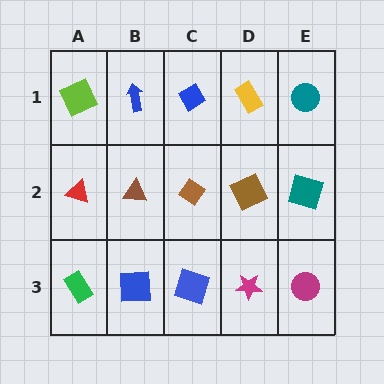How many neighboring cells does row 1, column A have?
2.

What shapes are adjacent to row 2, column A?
A lime square (row 1, column A), a green rectangle (row 3, column A), a brown triangle (row 2, column B).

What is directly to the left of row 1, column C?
A blue arrow.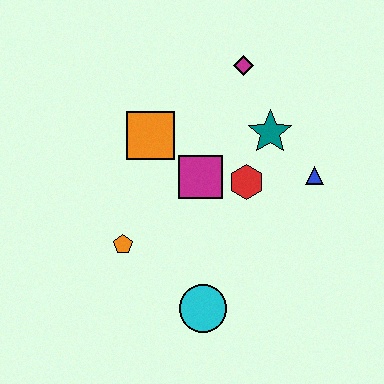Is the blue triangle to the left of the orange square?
No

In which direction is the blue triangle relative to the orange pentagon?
The blue triangle is to the right of the orange pentagon.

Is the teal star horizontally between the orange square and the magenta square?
No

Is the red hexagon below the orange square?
Yes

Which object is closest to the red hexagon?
The magenta square is closest to the red hexagon.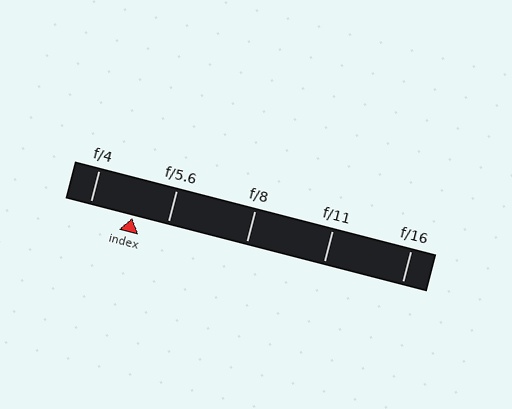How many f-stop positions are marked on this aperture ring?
There are 5 f-stop positions marked.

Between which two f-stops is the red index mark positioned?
The index mark is between f/4 and f/5.6.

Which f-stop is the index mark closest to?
The index mark is closest to f/5.6.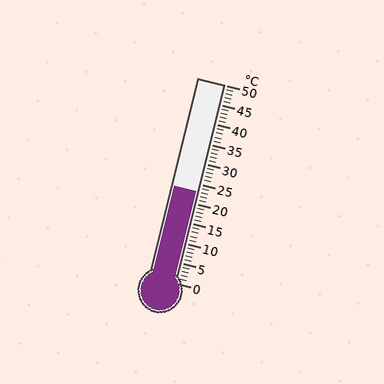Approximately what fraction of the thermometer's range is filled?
The thermometer is filled to approximately 45% of its range.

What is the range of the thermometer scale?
The thermometer scale ranges from 0°C to 50°C.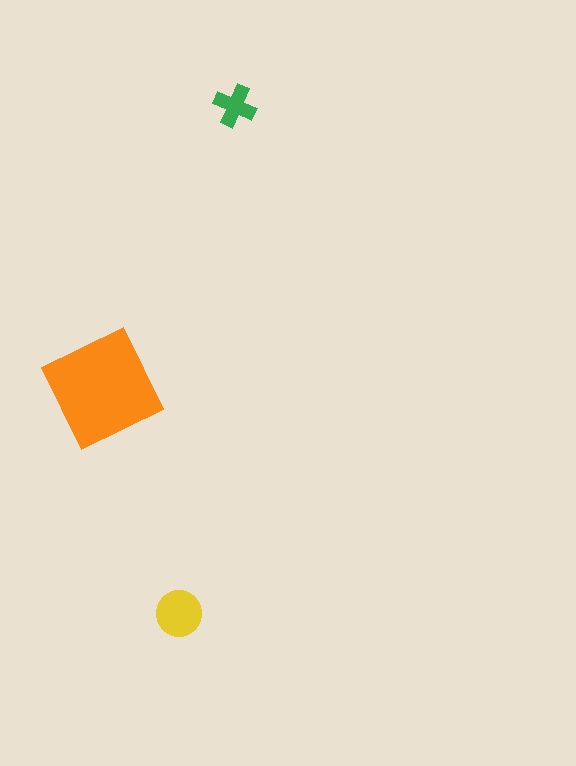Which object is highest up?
The green cross is topmost.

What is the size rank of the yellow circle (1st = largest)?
2nd.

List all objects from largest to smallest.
The orange square, the yellow circle, the green cross.